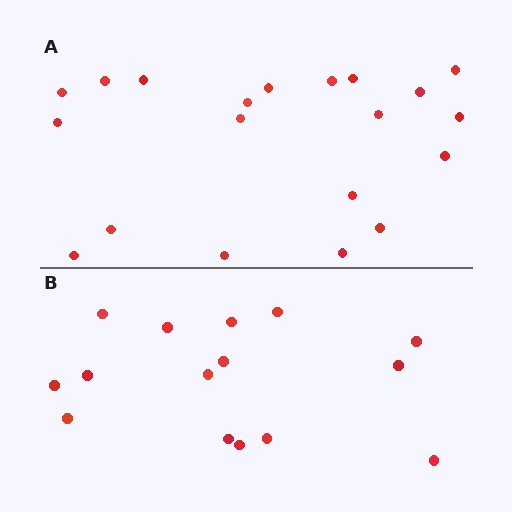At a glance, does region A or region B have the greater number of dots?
Region A (the top region) has more dots.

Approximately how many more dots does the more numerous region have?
Region A has about 5 more dots than region B.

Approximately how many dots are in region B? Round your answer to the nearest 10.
About 20 dots. (The exact count is 15, which rounds to 20.)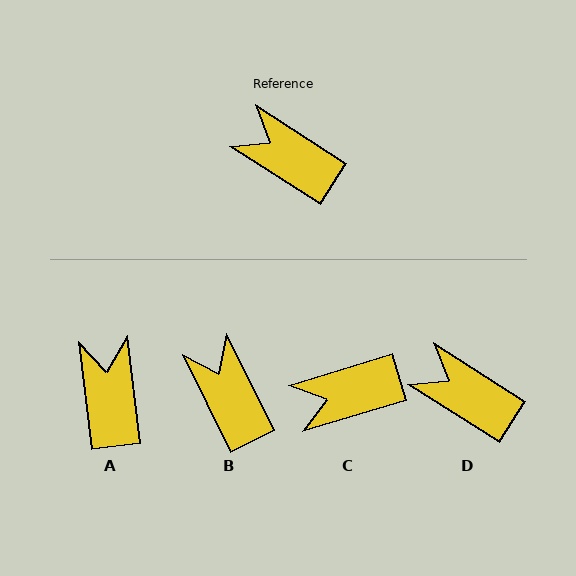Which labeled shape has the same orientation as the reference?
D.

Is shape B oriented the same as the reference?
No, it is off by about 31 degrees.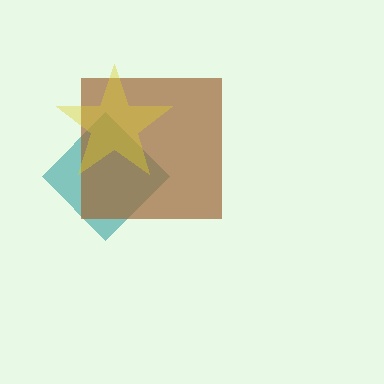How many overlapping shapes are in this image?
There are 3 overlapping shapes in the image.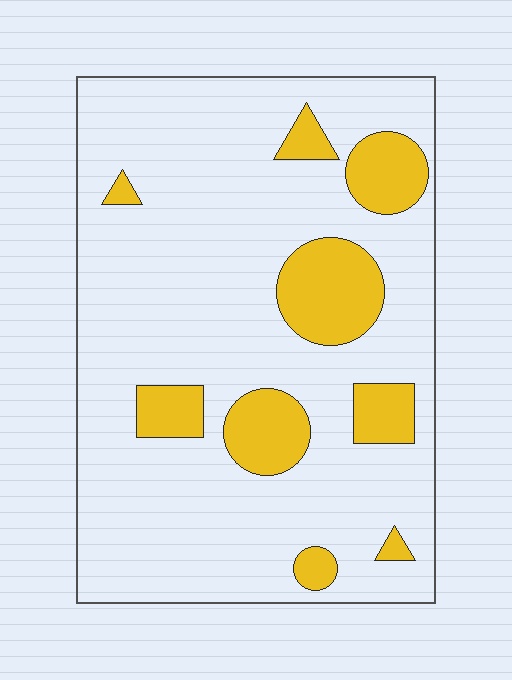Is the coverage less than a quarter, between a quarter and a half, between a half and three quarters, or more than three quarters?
Less than a quarter.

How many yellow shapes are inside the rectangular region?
9.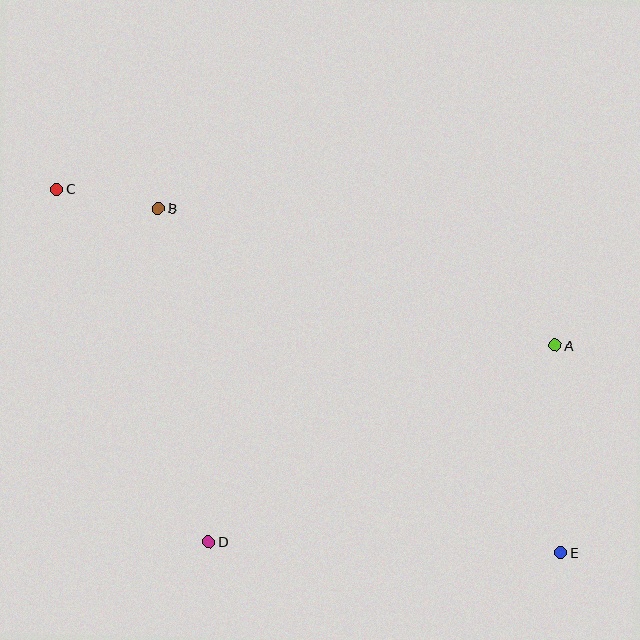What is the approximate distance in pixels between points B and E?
The distance between B and E is approximately 529 pixels.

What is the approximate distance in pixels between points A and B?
The distance between A and B is approximately 420 pixels.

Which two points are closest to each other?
Points B and C are closest to each other.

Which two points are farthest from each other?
Points C and E are farthest from each other.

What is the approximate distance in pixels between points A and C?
The distance between A and C is approximately 523 pixels.